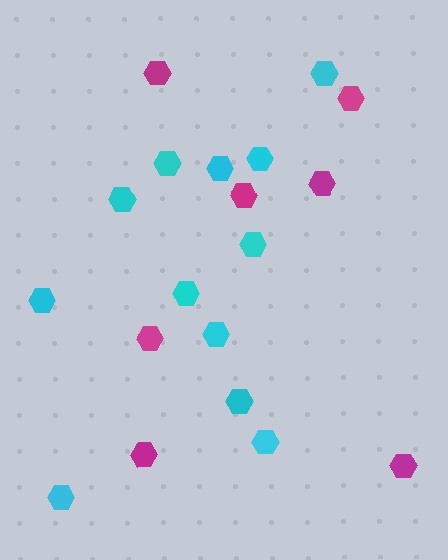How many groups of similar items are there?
There are 2 groups: one group of cyan hexagons (12) and one group of magenta hexagons (7).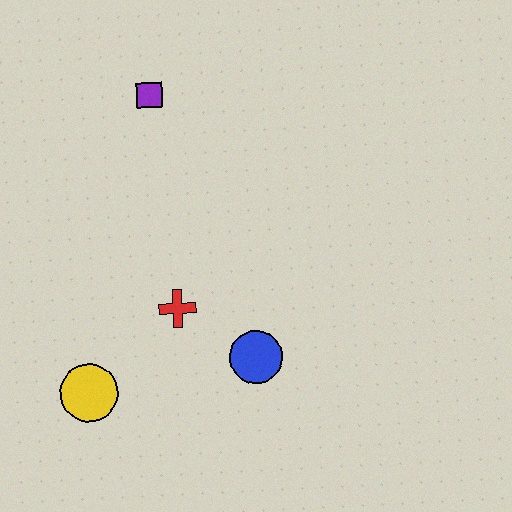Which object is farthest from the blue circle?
The purple square is farthest from the blue circle.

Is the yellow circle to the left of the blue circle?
Yes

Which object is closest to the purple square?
The red cross is closest to the purple square.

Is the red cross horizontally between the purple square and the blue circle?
Yes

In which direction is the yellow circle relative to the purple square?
The yellow circle is below the purple square.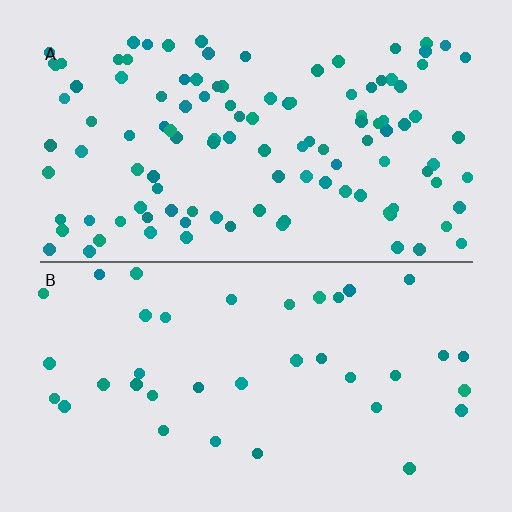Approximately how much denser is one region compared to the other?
Approximately 3.0× — region A over region B.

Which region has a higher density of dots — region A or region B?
A (the top).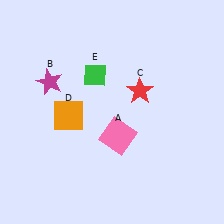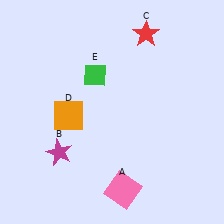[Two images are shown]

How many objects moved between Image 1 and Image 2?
3 objects moved between the two images.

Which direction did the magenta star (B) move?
The magenta star (B) moved down.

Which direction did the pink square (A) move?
The pink square (A) moved down.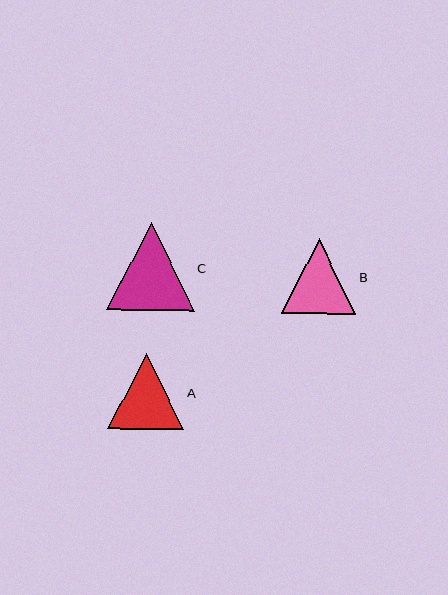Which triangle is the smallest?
Triangle B is the smallest with a size of approximately 75 pixels.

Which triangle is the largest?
Triangle C is the largest with a size of approximately 88 pixels.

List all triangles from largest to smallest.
From largest to smallest: C, A, B.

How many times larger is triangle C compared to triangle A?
Triangle C is approximately 1.2 times the size of triangle A.